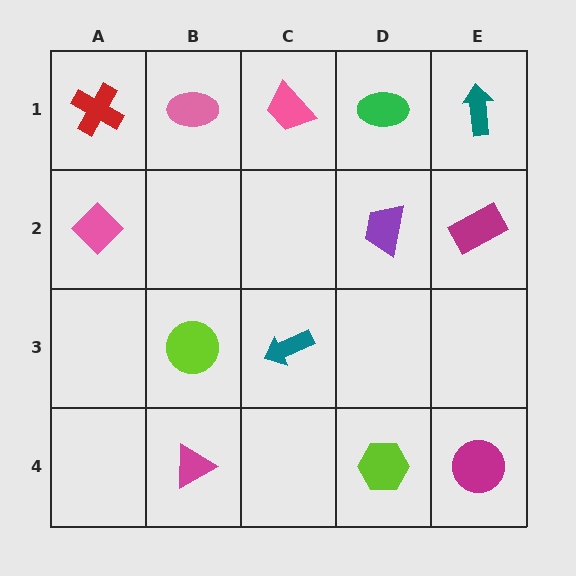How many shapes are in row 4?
3 shapes.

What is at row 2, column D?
A purple trapezoid.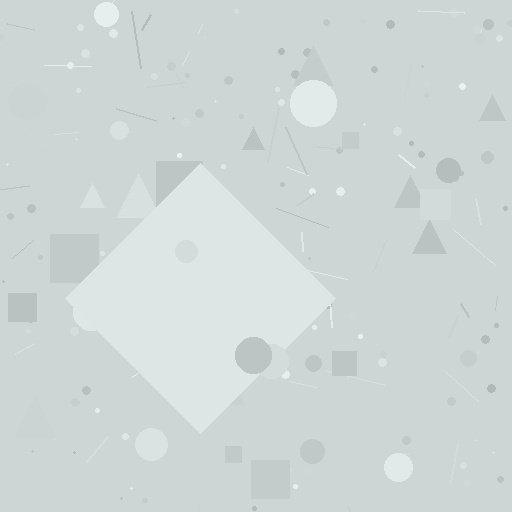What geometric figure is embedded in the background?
A diamond is embedded in the background.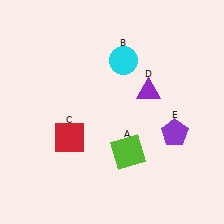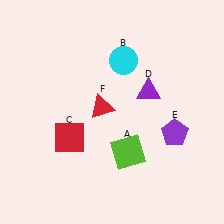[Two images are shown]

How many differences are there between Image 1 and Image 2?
There is 1 difference between the two images.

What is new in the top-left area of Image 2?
A red triangle (F) was added in the top-left area of Image 2.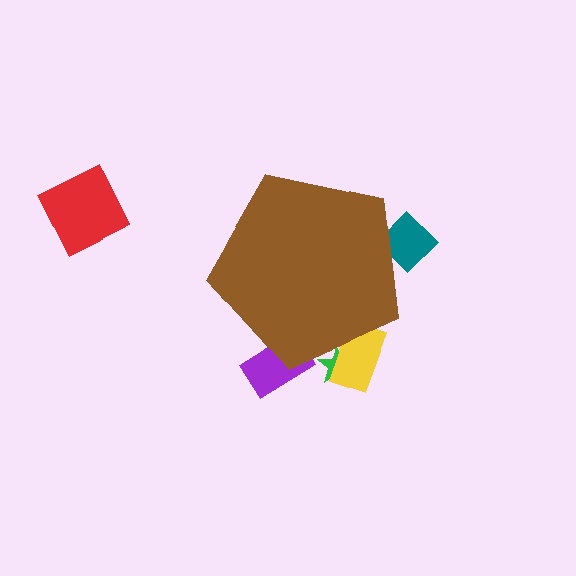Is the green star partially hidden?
Yes, the green star is partially hidden behind the brown pentagon.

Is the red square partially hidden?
No, the red square is fully visible.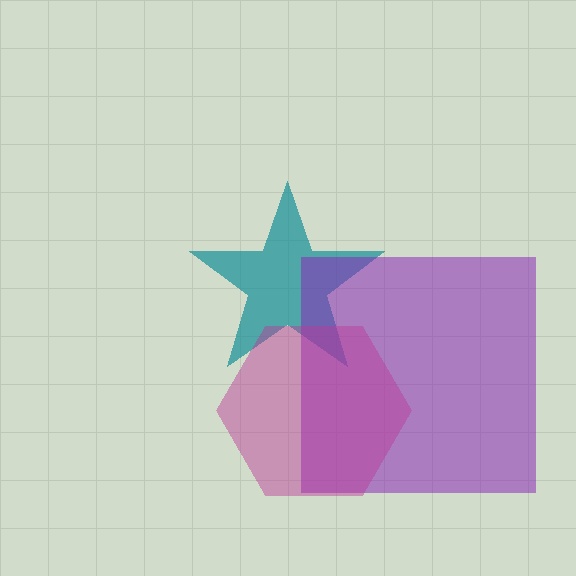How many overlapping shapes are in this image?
There are 3 overlapping shapes in the image.